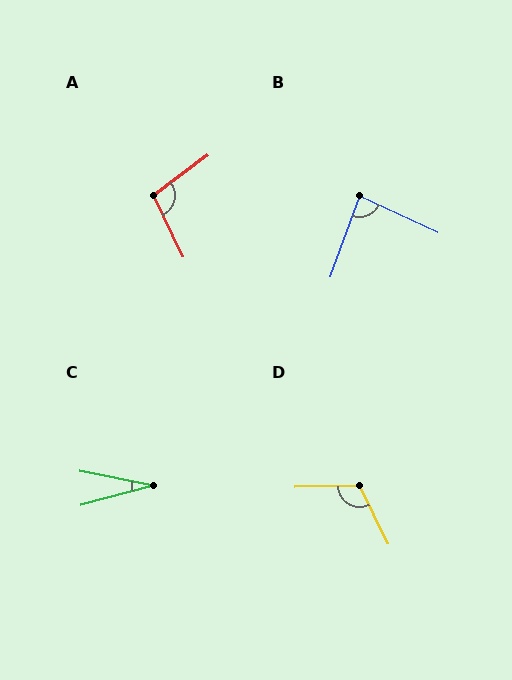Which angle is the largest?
D, at approximately 115 degrees.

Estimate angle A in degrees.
Approximately 101 degrees.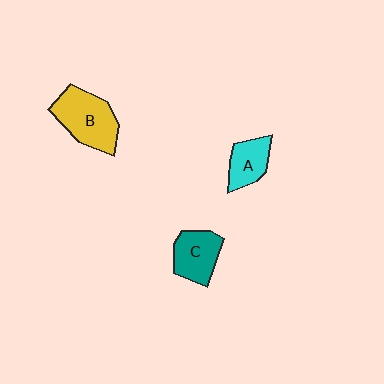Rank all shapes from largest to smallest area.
From largest to smallest: B (yellow), C (teal), A (cyan).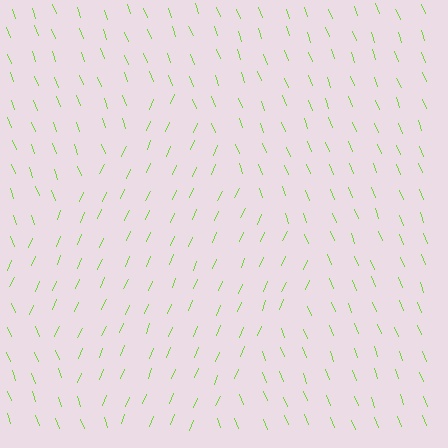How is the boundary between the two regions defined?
The boundary is defined purely by a change in line orientation (approximately 45 degrees difference). All lines are the same color and thickness.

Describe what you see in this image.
The image is filled with small lime line segments. A diamond region in the image has lines oriented differently from the surrounding lines, creating a visible texture boundary.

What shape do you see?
I see a diamond.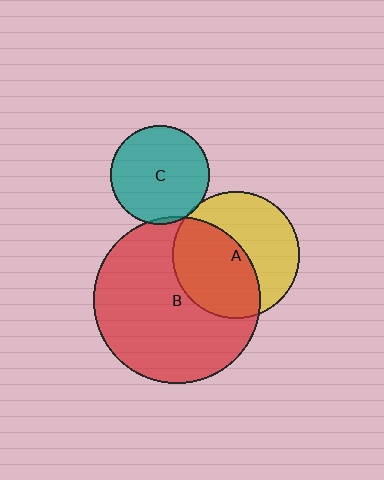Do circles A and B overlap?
Yes.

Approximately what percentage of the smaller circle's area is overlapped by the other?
Approximately 50%.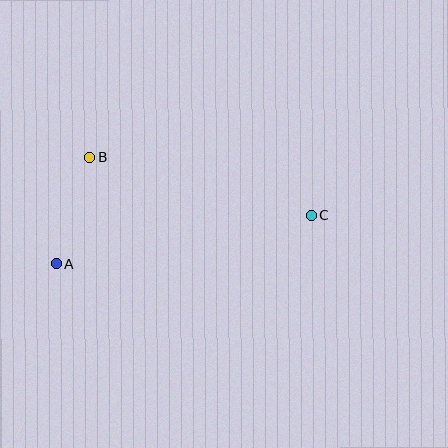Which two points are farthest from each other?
Points A and C are farthest from each other.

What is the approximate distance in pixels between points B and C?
The distance between B and C is approximately 229 pixels.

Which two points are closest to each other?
Points A and B are closest to each other.